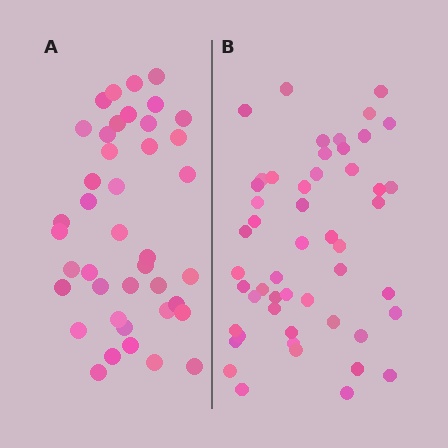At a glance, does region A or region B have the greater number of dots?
Region B (the right region) has more dots.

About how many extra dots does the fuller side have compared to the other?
Region B has roughly 10 or so more dots than region A.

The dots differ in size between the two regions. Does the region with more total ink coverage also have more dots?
No. Region A has more total ink coverage because its dots are larger, but region B actually contains more individual dots. Total area can be misleading — the number of items is what matters here.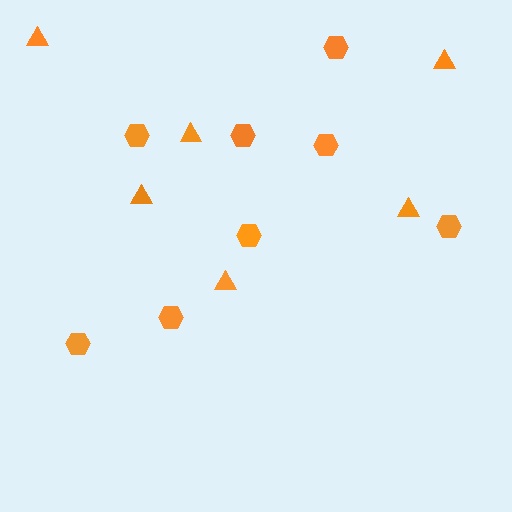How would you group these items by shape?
There are 2 groups: one group of triangles (6) and one group of hexagons (8).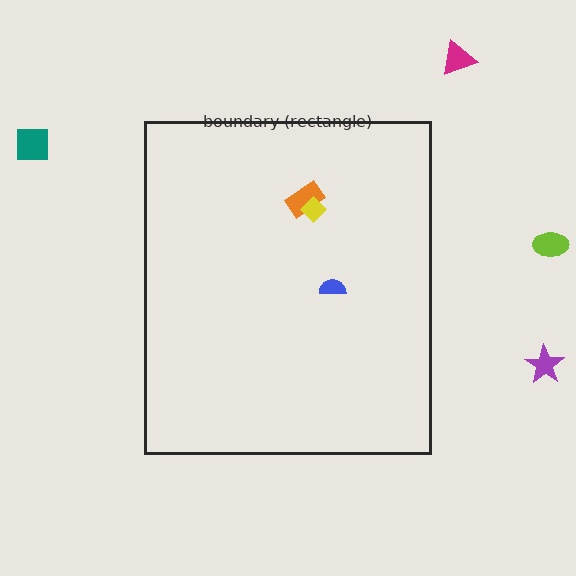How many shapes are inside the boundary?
3 inside, 4 outside.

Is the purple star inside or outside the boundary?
Outside.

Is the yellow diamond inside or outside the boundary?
Inside.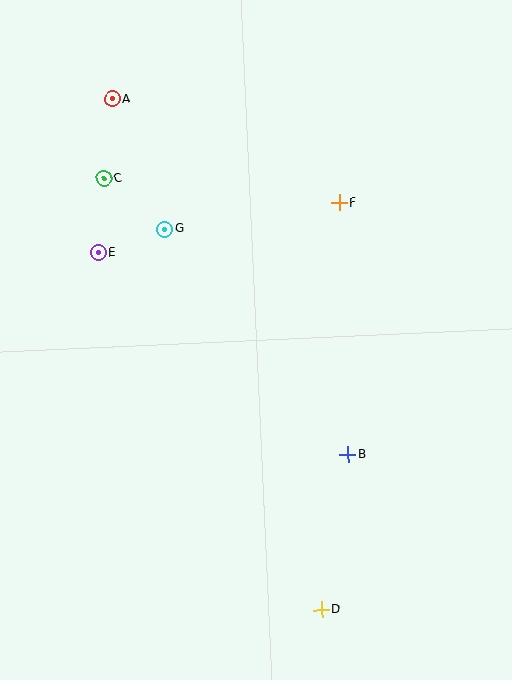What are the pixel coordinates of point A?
Point A is at (112, 99).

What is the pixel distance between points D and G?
The distance between D and G is 411 pixels.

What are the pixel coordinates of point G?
Point G is at (165, 229).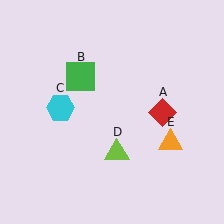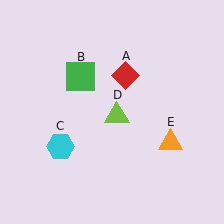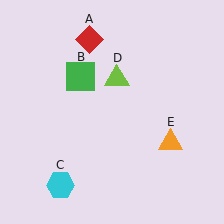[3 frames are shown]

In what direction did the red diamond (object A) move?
The red diamond (object A) moved up and to the left.